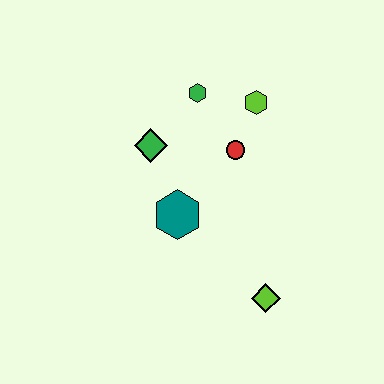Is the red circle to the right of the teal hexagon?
Yes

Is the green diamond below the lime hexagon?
Yes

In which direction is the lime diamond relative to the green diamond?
The lime diamond is below the green diamond.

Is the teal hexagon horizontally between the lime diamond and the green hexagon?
No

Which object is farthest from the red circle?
The lime diamond is farthest from the red circle.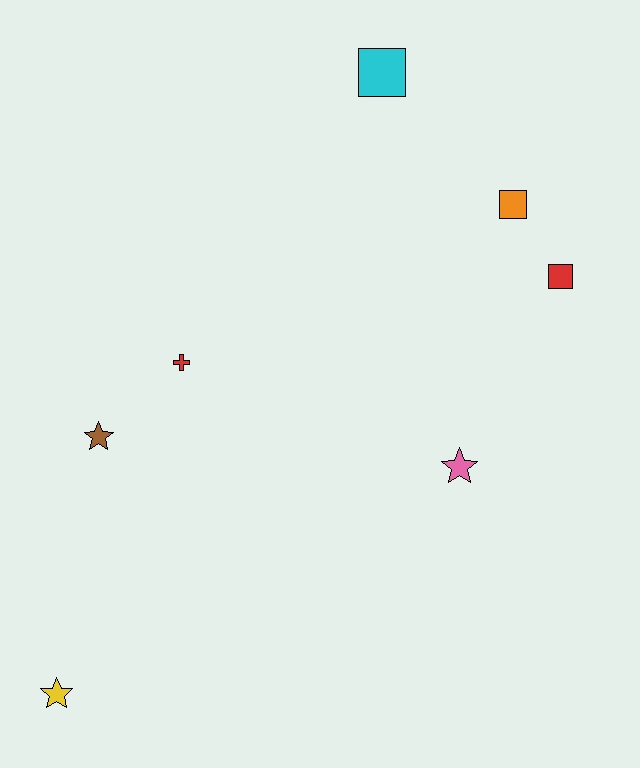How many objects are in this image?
There are 7 objects.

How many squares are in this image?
There are 3 squares.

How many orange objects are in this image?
There is 1 orange object.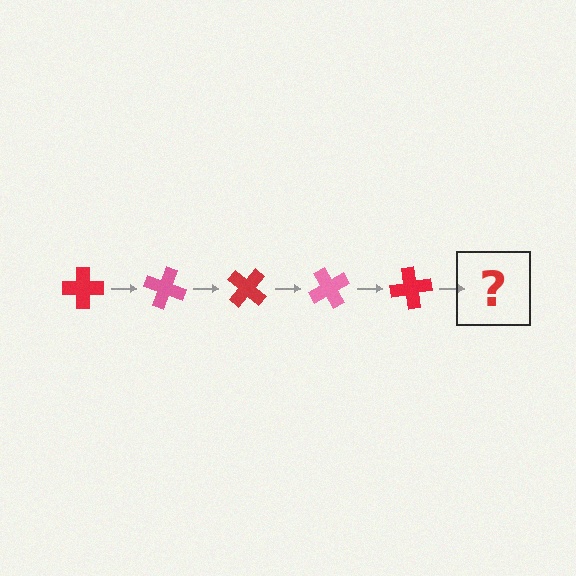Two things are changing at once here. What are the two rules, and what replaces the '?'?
The two rules are that it rotates 20 degrees each step and the color cycles through red and pink. The '?' should be a pink cross, rotated 100 degrees from the start.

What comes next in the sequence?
The next element should be a pink cross, rotated 100 degrees from the start.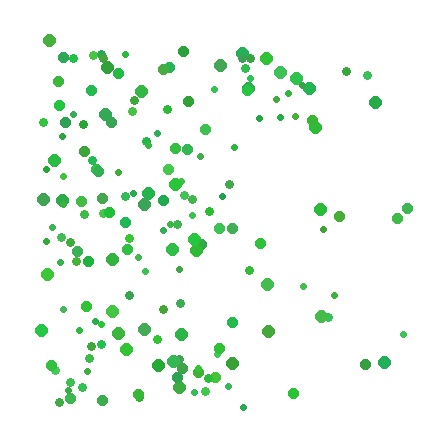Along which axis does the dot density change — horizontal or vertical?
Horizontal.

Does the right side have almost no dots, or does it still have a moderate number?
Still a moderate number, just noticeably fewer than the left.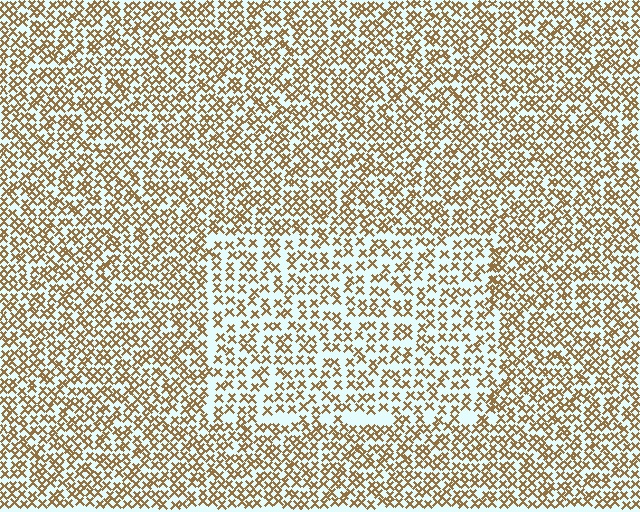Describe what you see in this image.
The image contains small brown elements arranged at two different densities. A rectangle-shaped region is visible where the elements are less densely packed than the surrounding area.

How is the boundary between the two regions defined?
The boundary is defined by a change in element density (approximately 1.6x ratio). All elements are the same color, size, and shape.